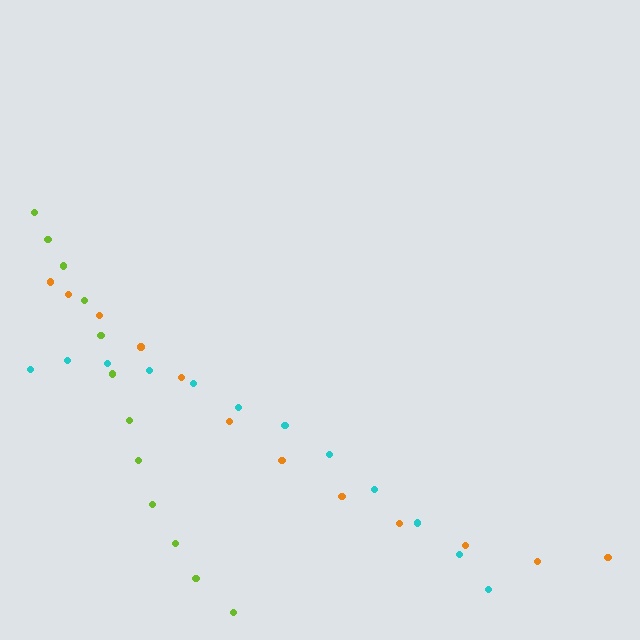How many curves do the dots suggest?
There are 3 distinct paths.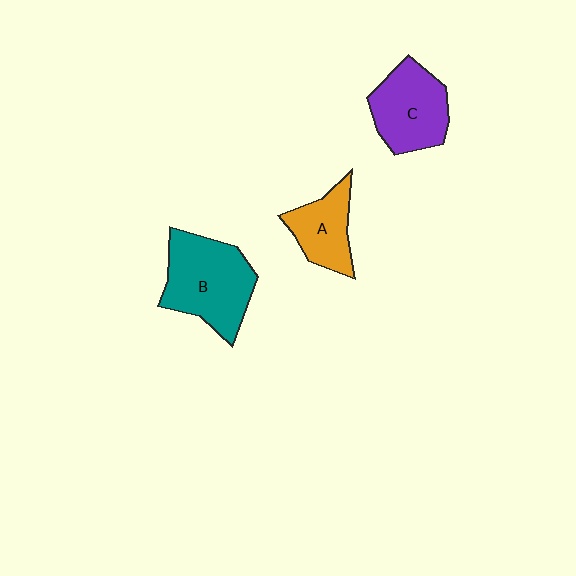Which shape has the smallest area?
Shape A (orange).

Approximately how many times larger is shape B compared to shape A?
Approximately 1.7 times.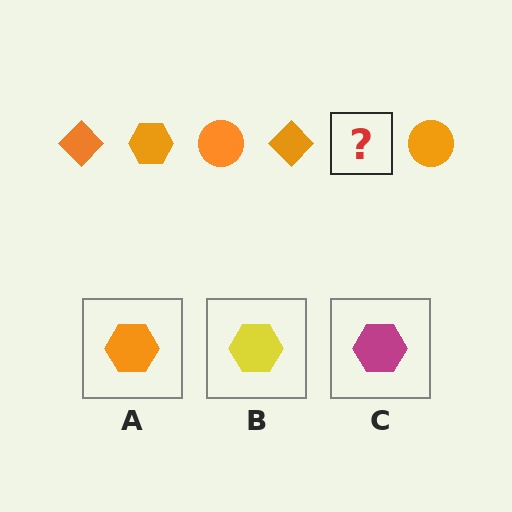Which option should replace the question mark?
Option A.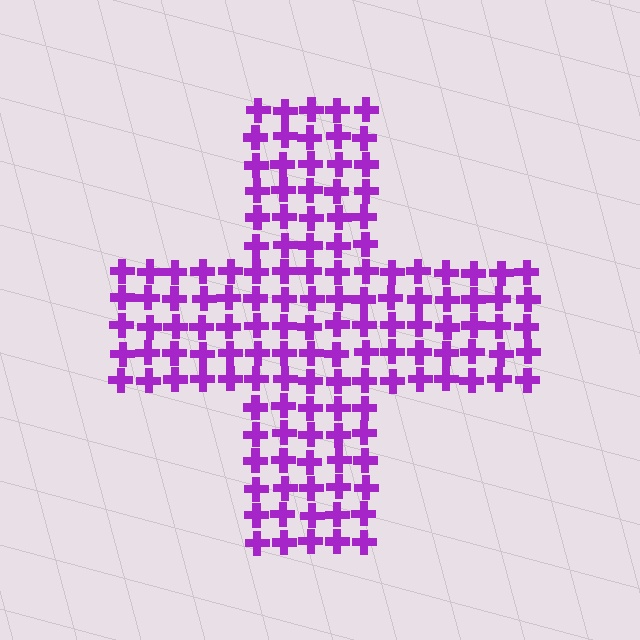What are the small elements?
The small elements are crosses.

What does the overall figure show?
The overall figure shows a cross.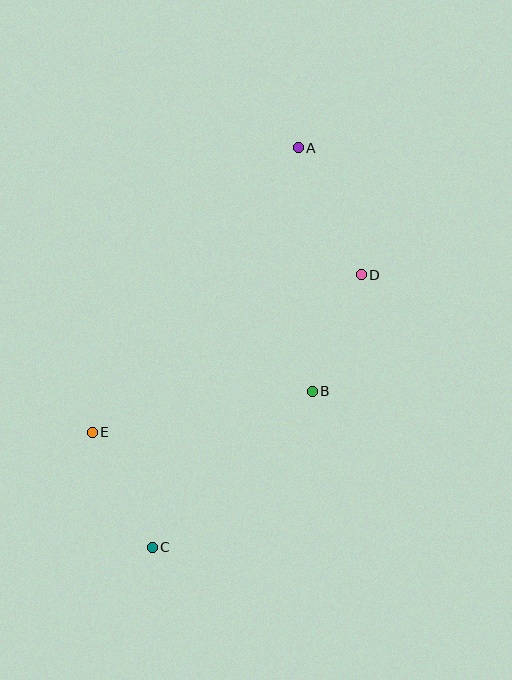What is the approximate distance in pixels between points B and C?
The distance between B and C is approximately 223 pixels.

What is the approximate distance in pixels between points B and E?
The distance between B and E is approximately 224 pixels.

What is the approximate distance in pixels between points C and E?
The distance between C and E is approximately 130 pixels.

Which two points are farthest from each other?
Points A and C are farthest from each other.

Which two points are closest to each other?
Points B and D are closest to each other.